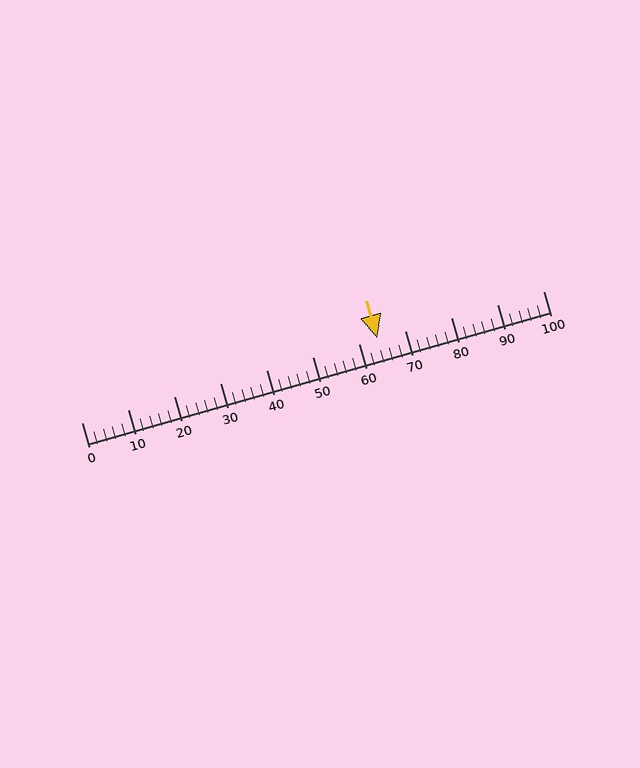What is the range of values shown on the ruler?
The ruler shows values from 0 to 100.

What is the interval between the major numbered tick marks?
The major tick marks are spaced 10 units apart.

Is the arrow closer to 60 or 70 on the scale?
The arrow is closer to 60.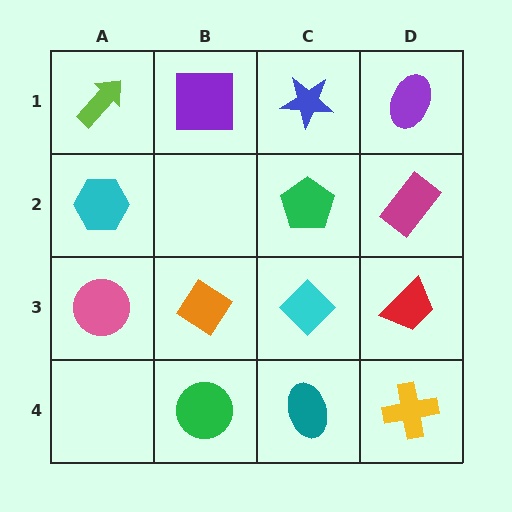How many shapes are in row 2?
3 shapes.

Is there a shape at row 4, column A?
No, that cell is empty.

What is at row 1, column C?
A blue star.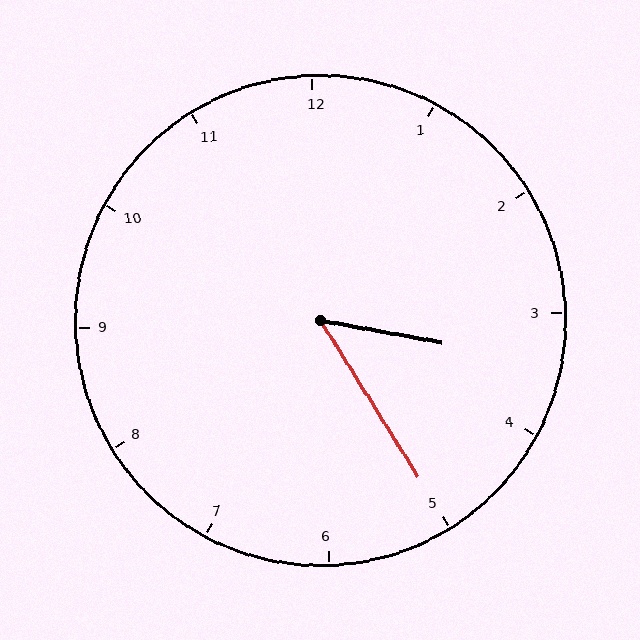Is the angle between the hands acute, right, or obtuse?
It is acute.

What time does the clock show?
3:25.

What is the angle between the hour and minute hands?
Approximately 48 degrees.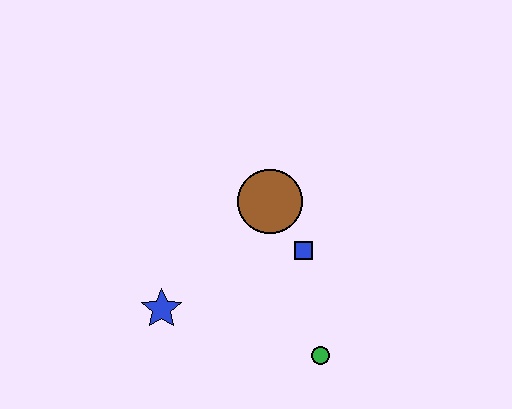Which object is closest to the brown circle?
The blue square is closest to the brown circle.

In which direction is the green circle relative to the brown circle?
The green circle is below the brown circle.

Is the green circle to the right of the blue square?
Yes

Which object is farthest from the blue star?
The green circle is farthest from the blue star.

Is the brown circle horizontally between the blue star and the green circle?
Yes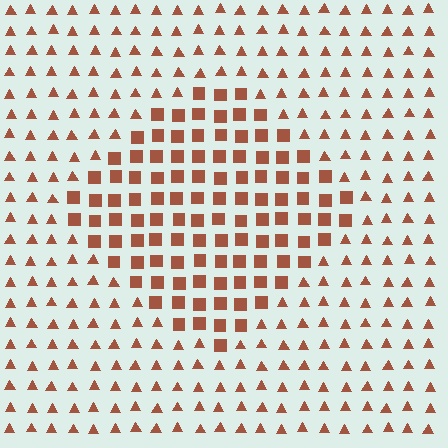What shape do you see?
I see a diamond.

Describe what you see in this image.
The image is filled with small brown elements arranged in a uniform grid. A diamond-shaped region contains squares, while the surrounding area contains triangles. The boundary is defined purely by the change in element shape.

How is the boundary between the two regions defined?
The boundary is defined by a change in element shape: squares inside vs. triangles outside. All elements share the same color and spacing.